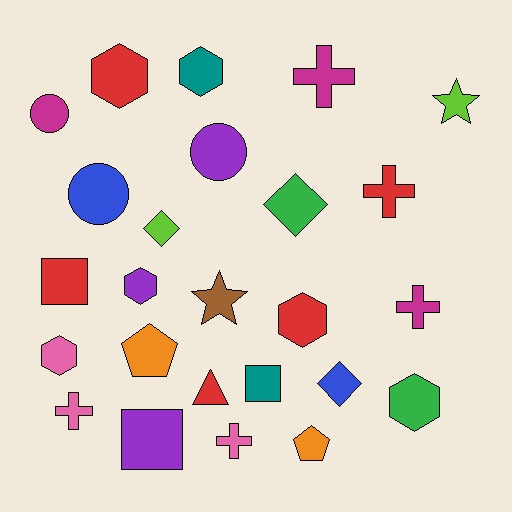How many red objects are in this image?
There are 5 red objects.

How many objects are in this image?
There are 25 objects.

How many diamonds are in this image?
There are 3 diamonds.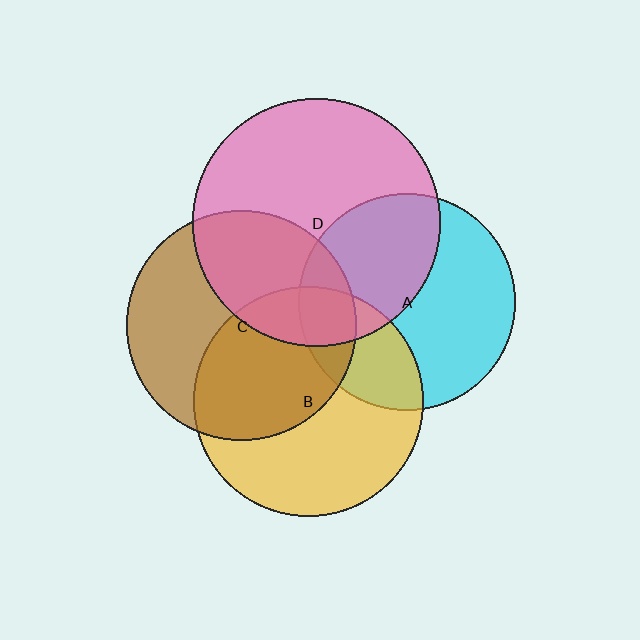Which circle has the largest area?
Circle D (pink).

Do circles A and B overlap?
Yes.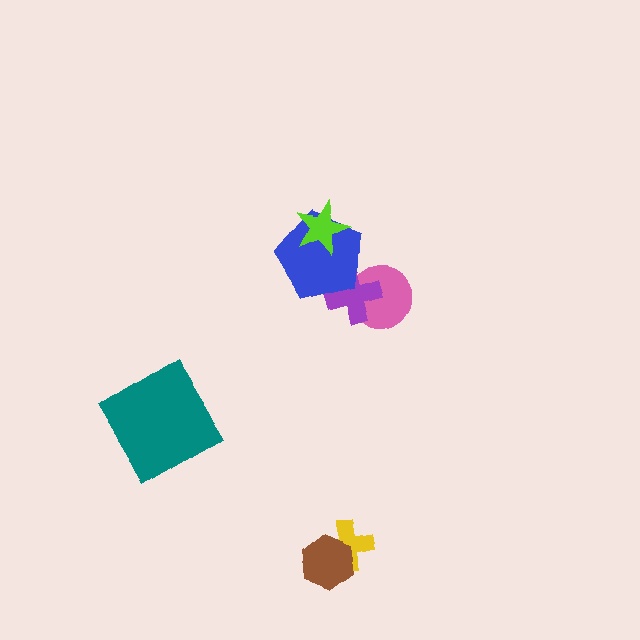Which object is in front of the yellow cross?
The brown hexagon is in front of the yellow cross.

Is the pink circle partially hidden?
Yes, it is partially covered by another shape.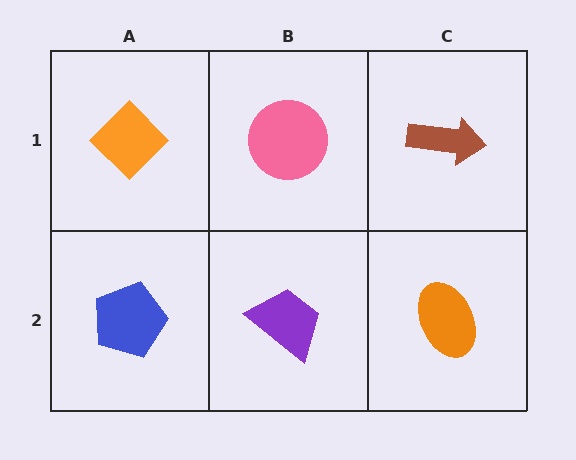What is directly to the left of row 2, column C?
A purple trapezoid.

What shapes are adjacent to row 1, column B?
A purple trapezoid (row 2, column B), an orange diamond (row 1, column A), a brown arrow (row 1, column C).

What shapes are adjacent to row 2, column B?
A pink circle (row 1, column B), a blue pentagon (row 2, column A), an orange ellipse (row 2, column C).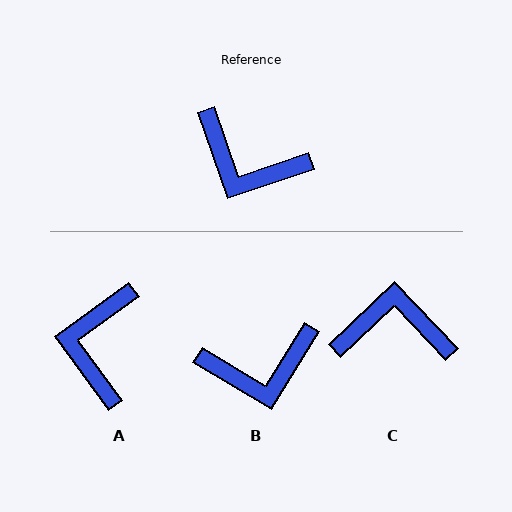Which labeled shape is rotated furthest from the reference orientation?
C, about 155 degrees away.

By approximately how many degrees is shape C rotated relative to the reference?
Approximately 155 degrees clockwise.